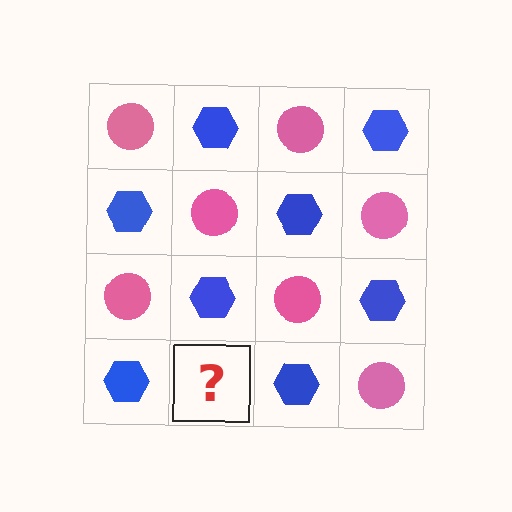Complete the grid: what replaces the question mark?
The question mark should be replaced with a pink circle.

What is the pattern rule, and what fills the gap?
The rule is that it alternates pink circle and blue hexagon in a checkerboard pattern. The gap should be filled with a pink circle.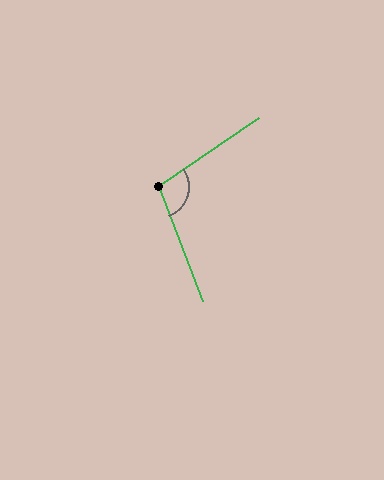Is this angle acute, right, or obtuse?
It is obtuse.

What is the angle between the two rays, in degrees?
Approximately 104 degrees.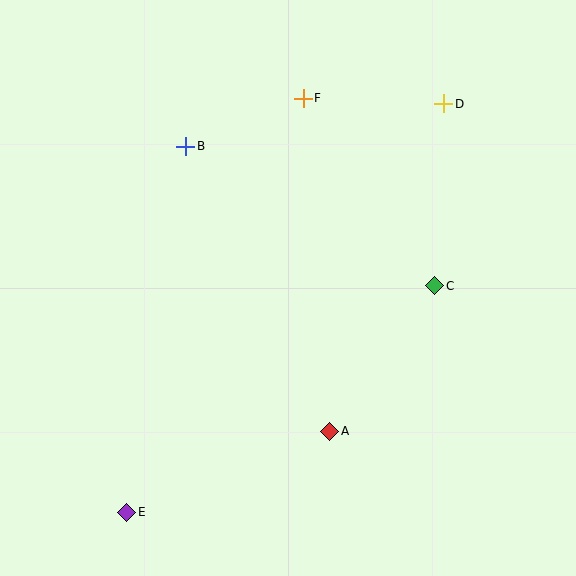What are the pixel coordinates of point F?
Point F is at (303, 98).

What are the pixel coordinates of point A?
Point A is at (330, 431).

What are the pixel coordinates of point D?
Point D is at (444, 104).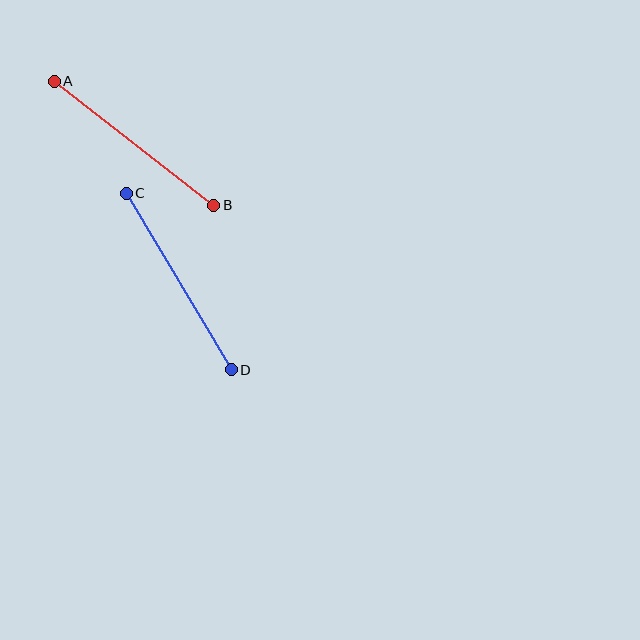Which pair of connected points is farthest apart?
Points C and D are farthest apart.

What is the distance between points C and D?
The distance is approximately 206 pixels.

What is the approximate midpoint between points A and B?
The midpoint is at approximately (134, 143) pixels.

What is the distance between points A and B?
The distance is approximately 202 pixels.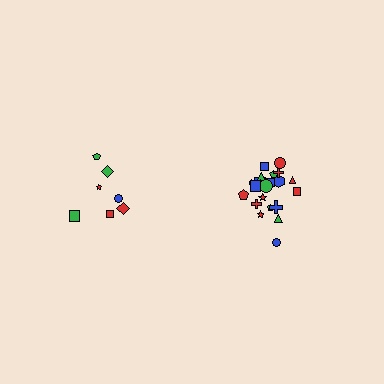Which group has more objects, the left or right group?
The right group.